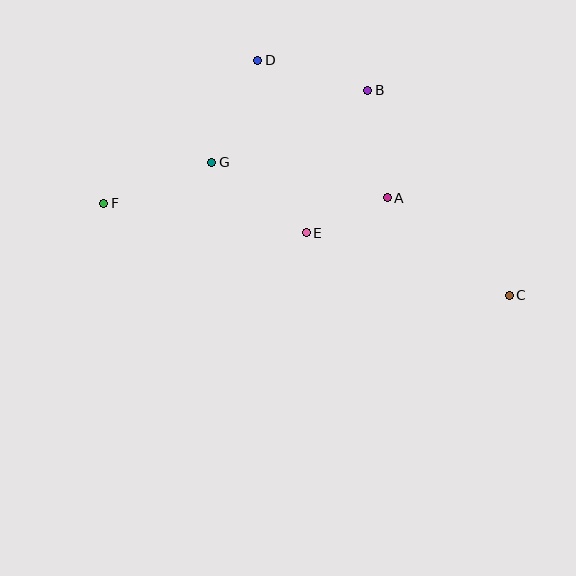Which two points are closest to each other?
Points A and E are closest to each other.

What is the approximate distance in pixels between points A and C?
The distance between A and C is approximately 156 pixels.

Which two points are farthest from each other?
Points C and F are farthest from each other.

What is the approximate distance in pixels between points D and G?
The distance between D and G is approximately 112 pixels.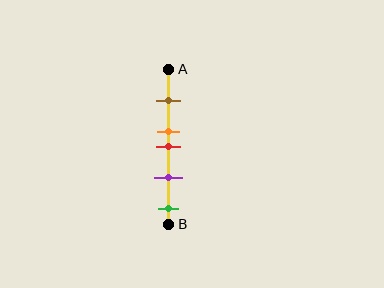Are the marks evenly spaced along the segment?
No, the marks are not evenly spaced.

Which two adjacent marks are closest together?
The orange and red marks are the closest adjacent pair.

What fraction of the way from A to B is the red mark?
The red mark is approximately 50% (0.5) of the way from A to B.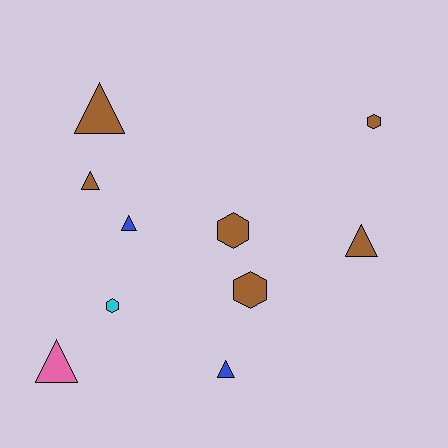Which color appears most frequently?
Brown, with 6 objects.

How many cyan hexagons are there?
There is 1 cyan hexagon.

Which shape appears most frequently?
Triangle, with 6 objects.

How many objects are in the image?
There are 10 objects.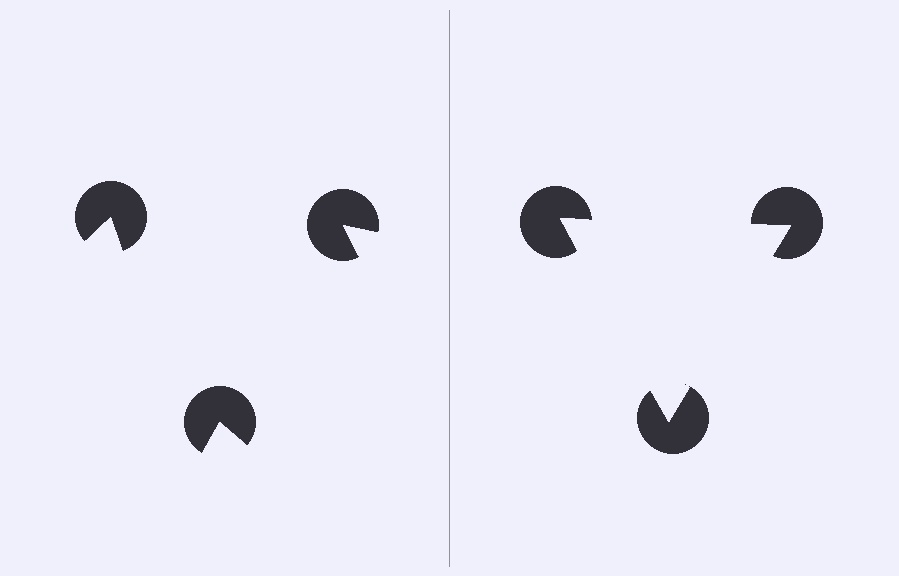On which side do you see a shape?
An illusory triangle appears on the right side. On the left side the wedge cuts are rotated, so no coherent shape forms.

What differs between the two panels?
The pac-man discs are positioned identically on both sides; only the wedge orientations differ. On the right they align to a triangle; on the left they are misaligned.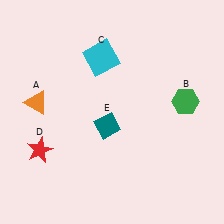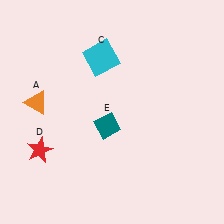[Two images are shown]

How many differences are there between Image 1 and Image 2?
There is 1 difference between the two images.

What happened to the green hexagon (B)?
The green hexagon (B) was removed in Image 2. It was in the top-right area of Image 1.